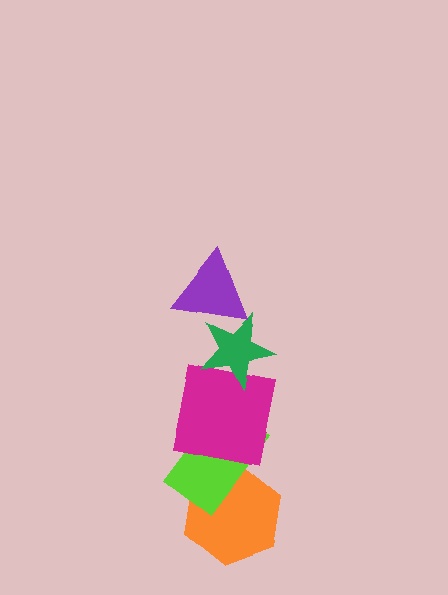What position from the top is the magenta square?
The magenta square is 3rd from the top.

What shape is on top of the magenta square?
The green star is on top of the magenta square.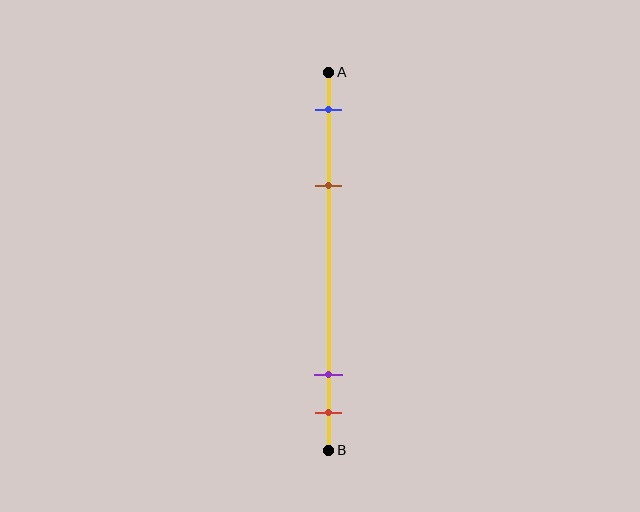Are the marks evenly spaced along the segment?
No, the marks are not evenly spaced.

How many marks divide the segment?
There are 4 marks dividing the segment.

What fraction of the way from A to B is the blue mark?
The blue mark is approximately 10% (0.1) of the way from A to B.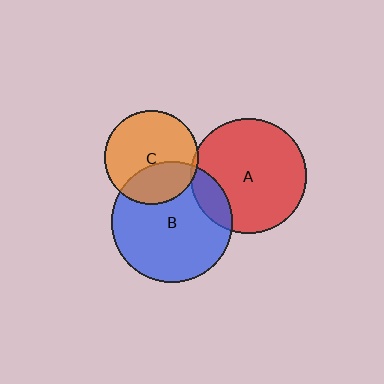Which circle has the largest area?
Circle B (blue).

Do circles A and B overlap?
Yes.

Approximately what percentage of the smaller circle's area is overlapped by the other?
Approximately 15%.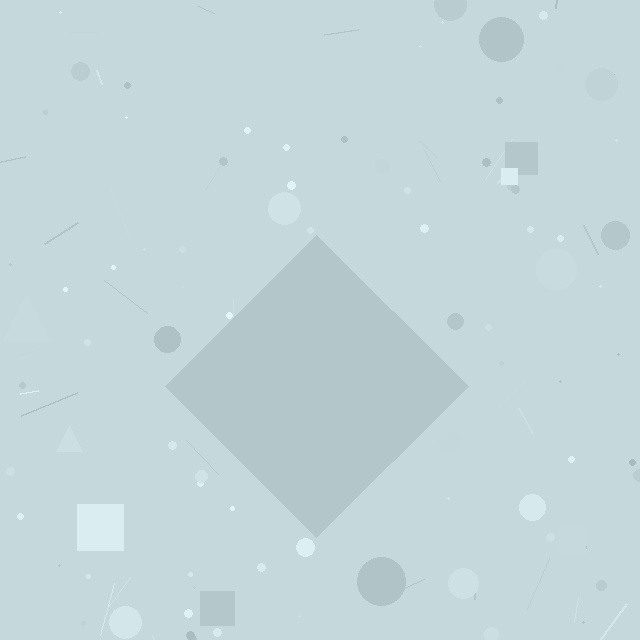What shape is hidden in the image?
A diamond is hidden in the image.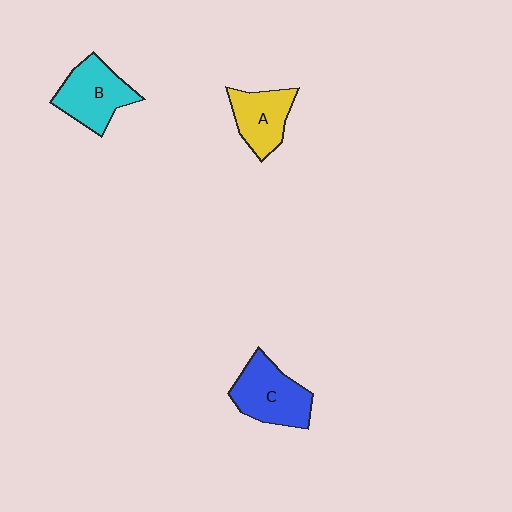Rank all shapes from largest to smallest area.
From largest to smallest: C (blue), B (cyan), A (yellow).